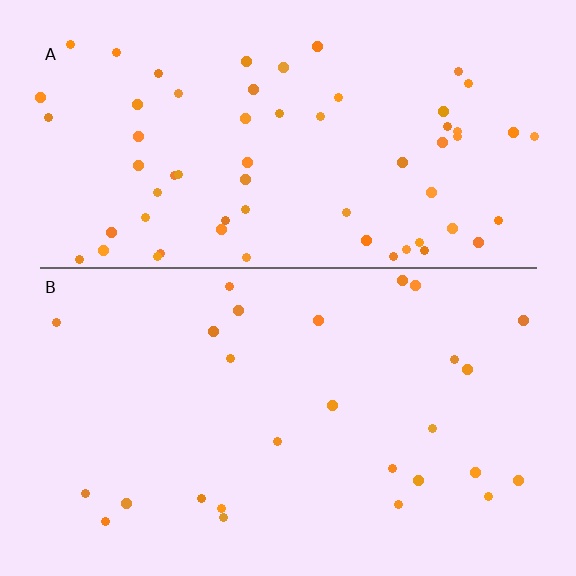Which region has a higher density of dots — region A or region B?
A (the top).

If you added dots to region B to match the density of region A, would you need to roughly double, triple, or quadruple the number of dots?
Approximately double.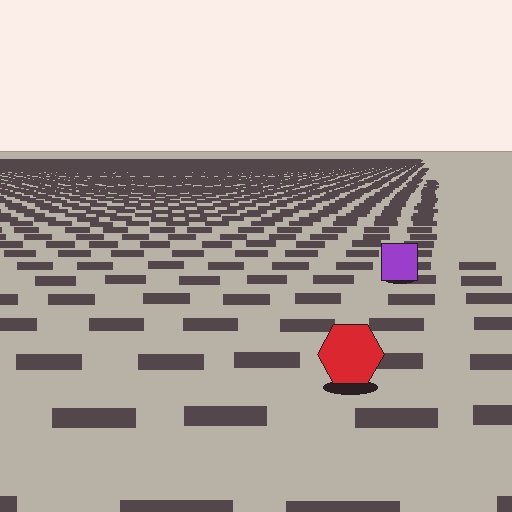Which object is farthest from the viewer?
The purple square is farthest from the viewer. It appears smaller and the ground texture around it is denser.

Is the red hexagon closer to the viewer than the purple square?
Yes. The red hexagon is closer — you can tell from the texture gradient: the ground texture is coarser near it.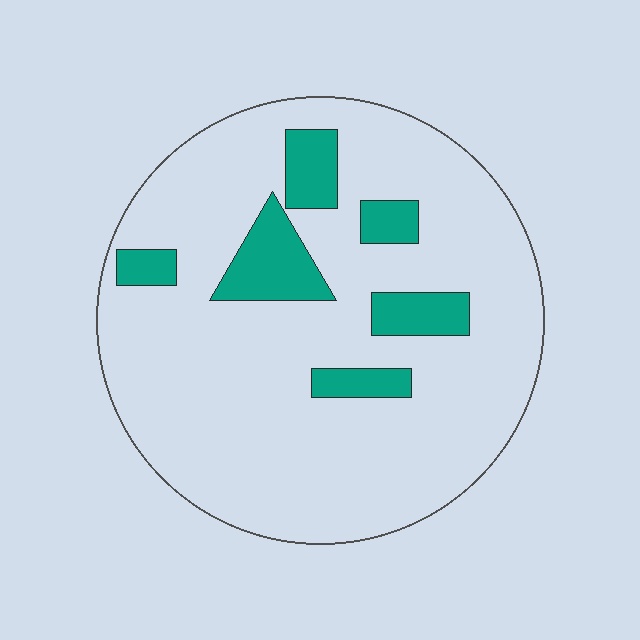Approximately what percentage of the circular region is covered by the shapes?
Approximately 15%.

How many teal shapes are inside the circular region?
6.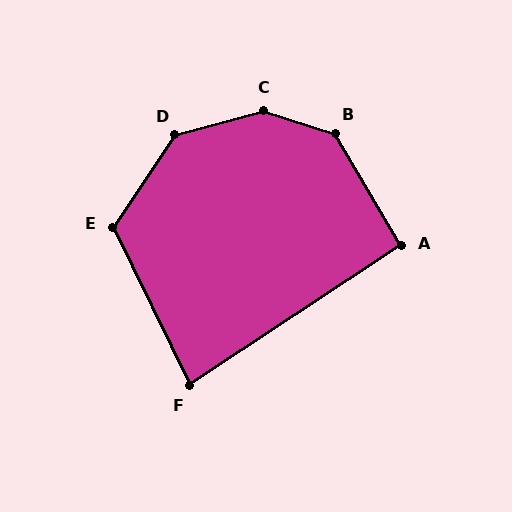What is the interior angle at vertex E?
Approximately 121 degrees (obtuse).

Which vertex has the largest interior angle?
C, at approximately 146 degrees.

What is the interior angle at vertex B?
Approximately 139 degrees (obtuse).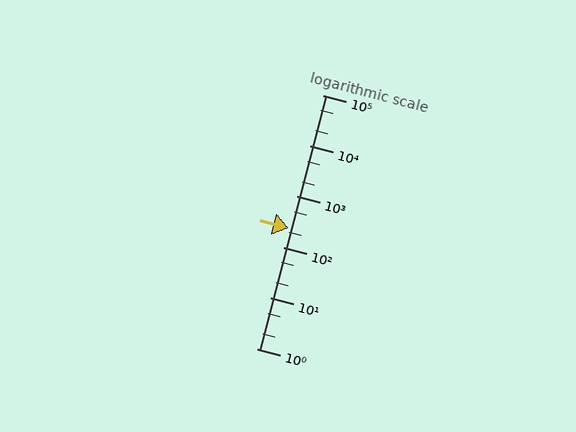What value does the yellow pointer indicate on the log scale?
The pointer indicates approximately 240.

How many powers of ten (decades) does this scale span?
The scale spans 5 decades, from 1 to 100000.